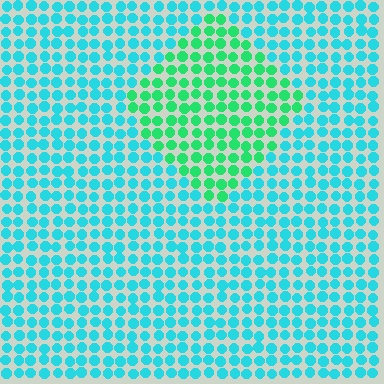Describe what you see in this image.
The image is filled with small cyan elements in a uniform arrangement. A diamond-shaped region is visible where the elements are tinted to a slightly different hue, forming a subtle color boundary.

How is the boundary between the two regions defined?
The boundary is defined purely by a slight shift in hue (about 40 degrees). Spacing, size, and orientation are identical on both sides.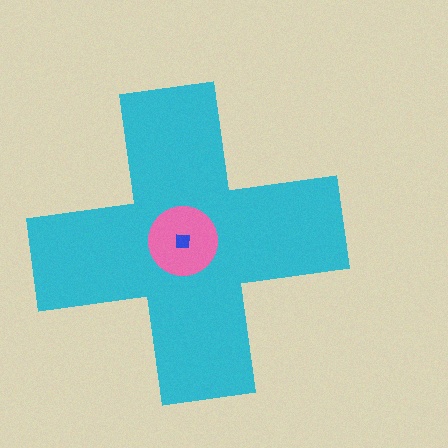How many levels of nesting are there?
3.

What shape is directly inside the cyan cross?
The pink circle.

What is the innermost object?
The blue square.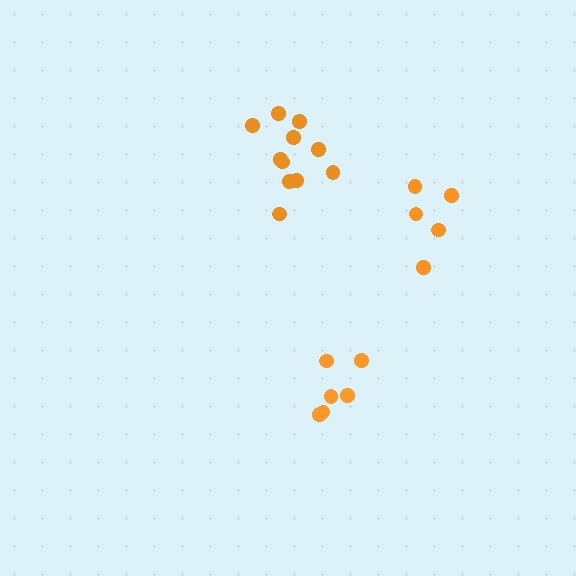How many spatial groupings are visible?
There are 3 spatial groupings.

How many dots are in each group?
Group 1: 11 dots, Group 2: 6 dots, Group 3: 5 dots (22 total).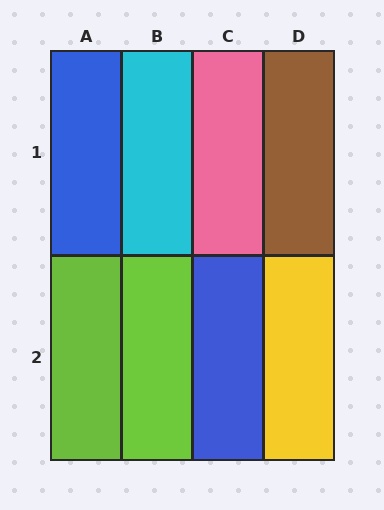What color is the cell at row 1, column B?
Cyan.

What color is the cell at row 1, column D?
Brown.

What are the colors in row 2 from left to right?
Lime, lime, blue, yellow.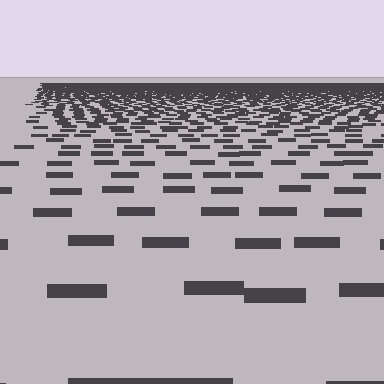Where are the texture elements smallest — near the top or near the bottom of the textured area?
Near the top.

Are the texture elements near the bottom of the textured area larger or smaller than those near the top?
Larger. Near the bottom, elements are closer to the viewer and appear at a bigger on-screen size.